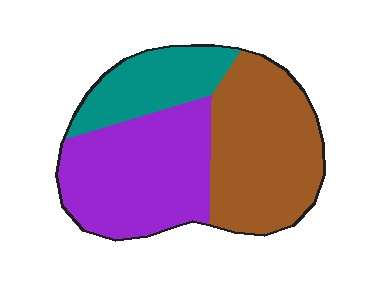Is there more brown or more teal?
Brown.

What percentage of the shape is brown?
Brown takes up between a quarter and a half of the shape.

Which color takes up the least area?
Teal, at roughly 20%.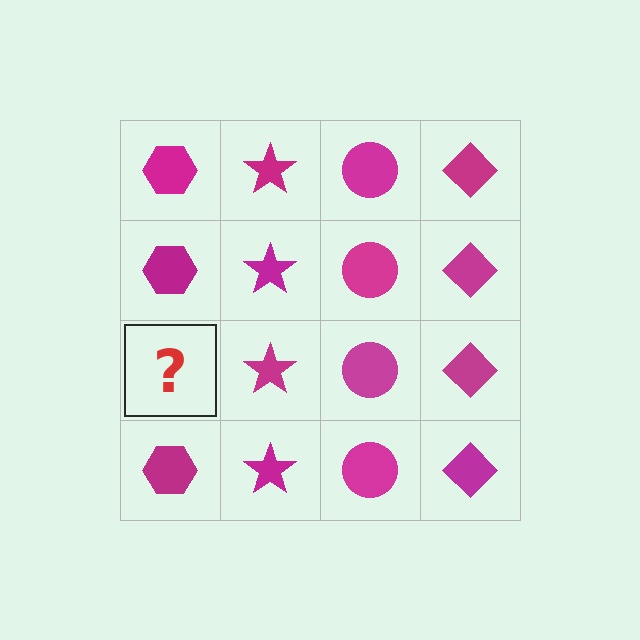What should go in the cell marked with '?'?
The missing cell should contain a magenta hexagon.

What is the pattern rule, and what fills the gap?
The rule is that each column has a consistent shape. The gap should be filled with a magenta hexagon.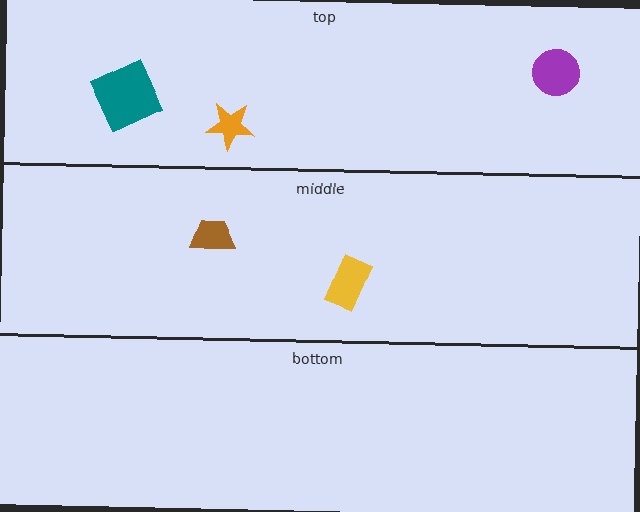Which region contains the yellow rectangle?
The middle region.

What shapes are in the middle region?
The yellow rectangle, the brown trapezoid.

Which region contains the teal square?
The top region.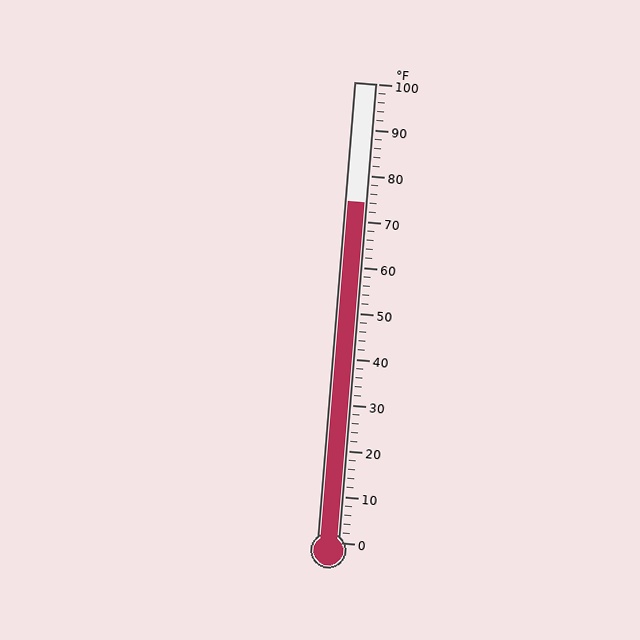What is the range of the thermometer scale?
The thermometer scale ranges from 0°F to 100°F.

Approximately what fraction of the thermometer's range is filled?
The thermometer is filled to approximately 75% of its range.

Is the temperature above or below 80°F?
The temperature is below 80°F.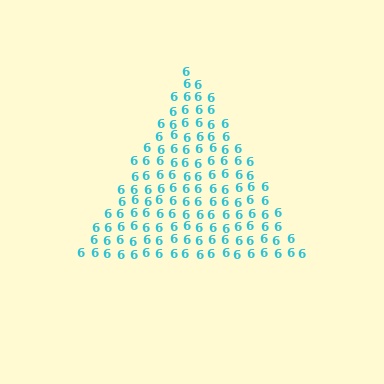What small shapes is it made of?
It is made of small digit 6's.